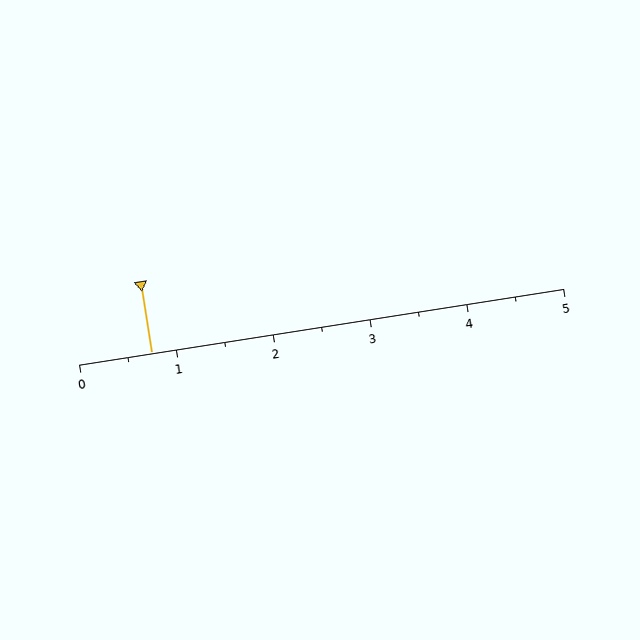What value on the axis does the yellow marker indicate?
The marker indicates approximately 0.8.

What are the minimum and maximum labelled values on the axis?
The axis runs from 0 to 5.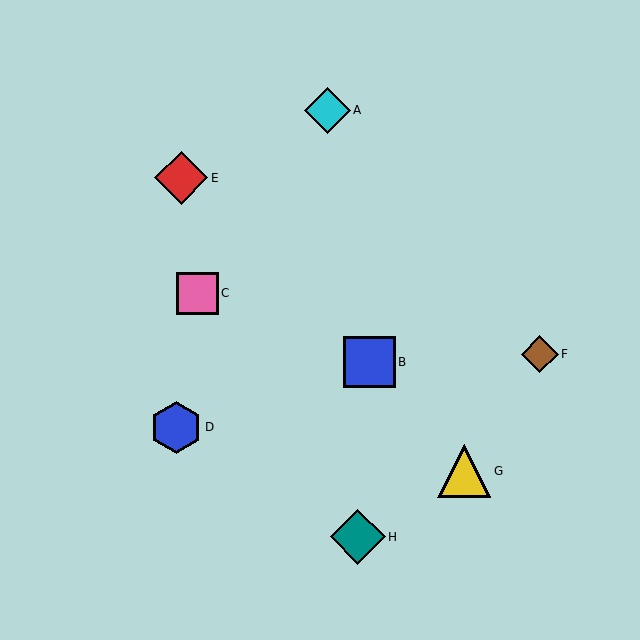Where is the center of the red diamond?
The center of the red diamond is at (181, 178).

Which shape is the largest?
The teal diamond (labeled H) is the largest.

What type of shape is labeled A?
Shape A is a cyan diamond.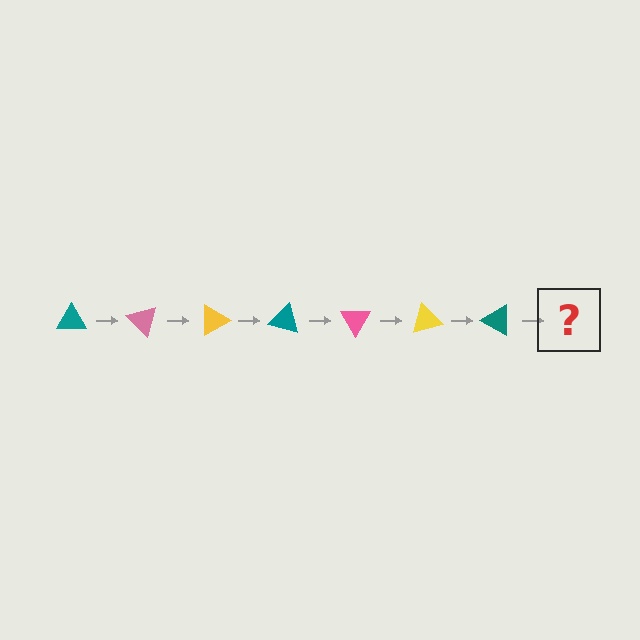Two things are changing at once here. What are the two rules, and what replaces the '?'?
The two rules are that it rotates 45 degrees each step and the color cycles through teal, pink, and yellow. The '?' should be a pink triangle, rotated 315 degrees from the start.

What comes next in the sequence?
The next element should be a pink triangle, rotated 315 degrees from the start.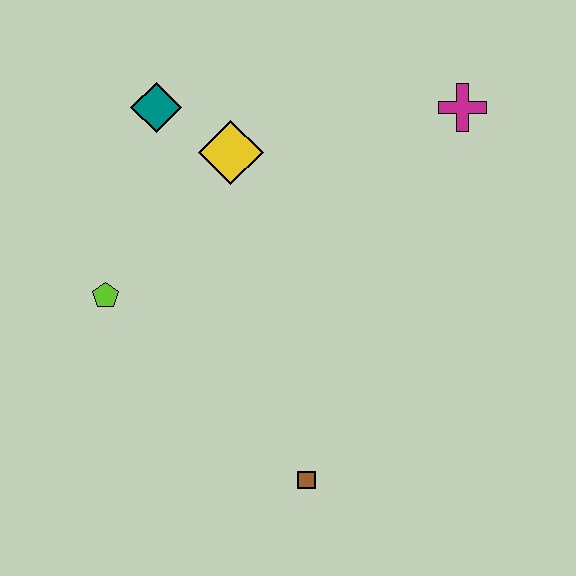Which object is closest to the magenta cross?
The yellow diamond is closest to the magenta cross.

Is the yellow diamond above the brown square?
Yes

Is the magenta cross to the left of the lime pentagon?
No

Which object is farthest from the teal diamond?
The brown square is farthest from the teal diamond.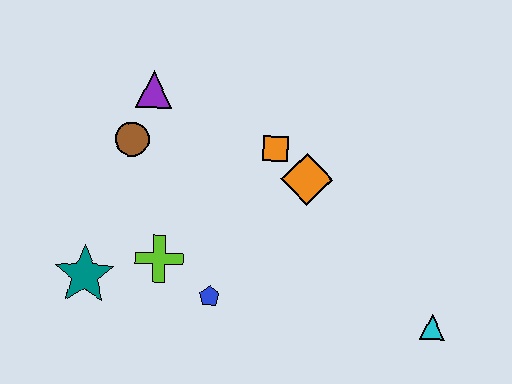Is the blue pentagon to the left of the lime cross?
No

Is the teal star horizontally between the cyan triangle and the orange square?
No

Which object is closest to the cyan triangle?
The orange diamond is closest to the cyan triangle.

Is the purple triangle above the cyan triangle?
Yes